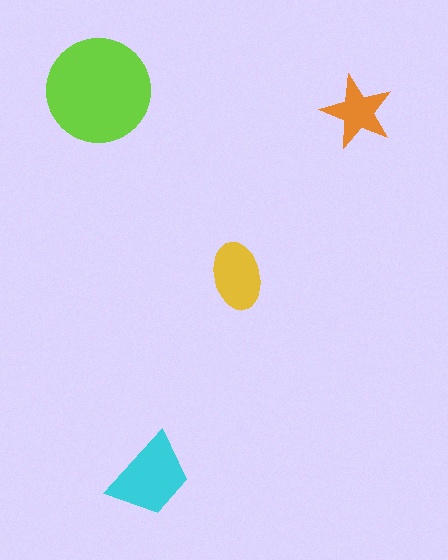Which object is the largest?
The lime circle.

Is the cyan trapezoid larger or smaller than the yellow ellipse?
Larger.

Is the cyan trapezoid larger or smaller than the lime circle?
Smaller.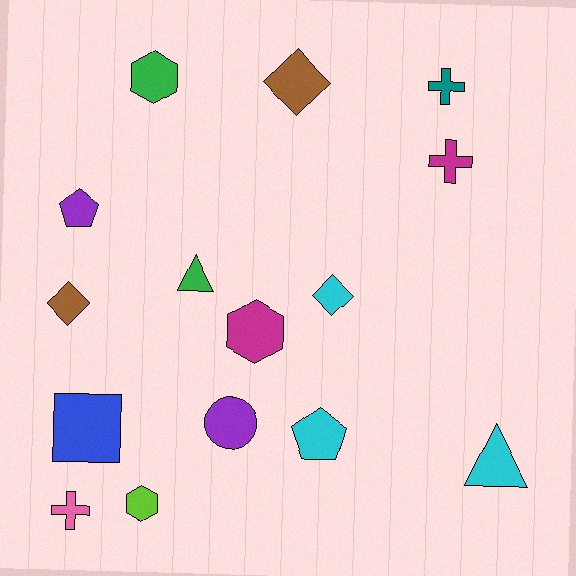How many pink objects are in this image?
There is 1 pink object.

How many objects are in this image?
There are 15 objects.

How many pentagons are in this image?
There are 2 pentagons.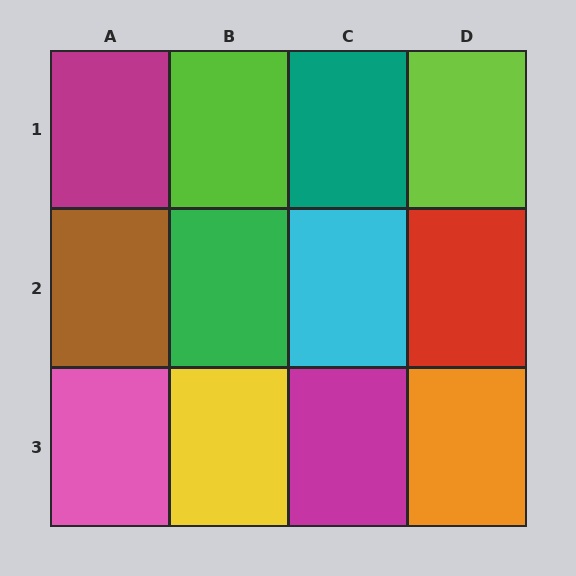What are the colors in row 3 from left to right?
Pink, yellow, magenta, orange.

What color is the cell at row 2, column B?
Green.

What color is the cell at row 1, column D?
Lime.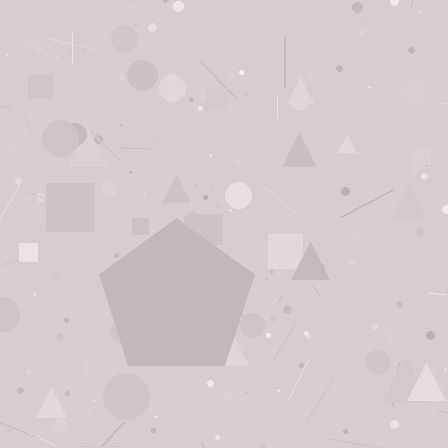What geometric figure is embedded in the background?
A pentagon is embedded in the background.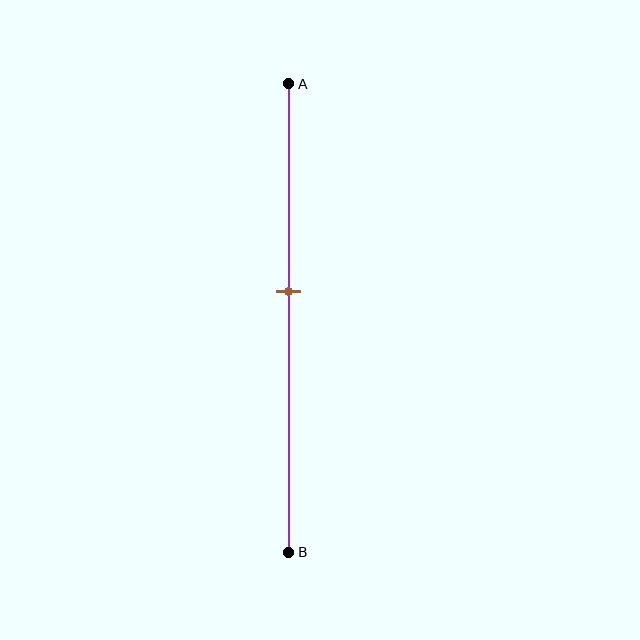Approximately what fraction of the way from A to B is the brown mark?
The brown mark is approximately 45% of the way from A to B.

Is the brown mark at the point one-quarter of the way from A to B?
No, the mark is at about 45% from A, not at the 25% one-quarter point.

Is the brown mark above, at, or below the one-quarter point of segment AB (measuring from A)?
The brown mark is below the one-quarter point of segment AB.